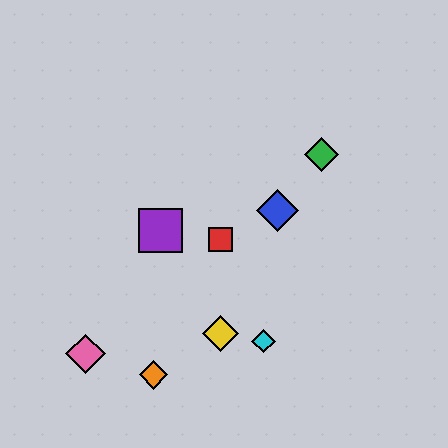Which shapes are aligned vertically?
The red square, the yellow diamond are aligned vertically.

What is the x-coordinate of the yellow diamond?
The yellow diamond is at x≈221.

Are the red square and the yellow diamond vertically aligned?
Yes, both are at x≈221.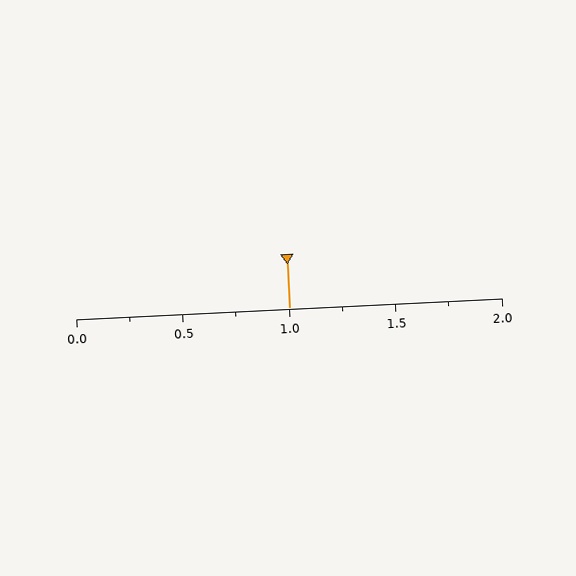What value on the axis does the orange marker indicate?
The marker indicates approximately 1.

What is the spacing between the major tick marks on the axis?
The major ticks are spaced 0.5 apart.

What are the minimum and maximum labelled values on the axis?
The axis runs from 0.0 to 2.0.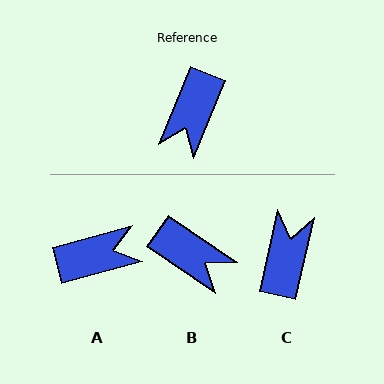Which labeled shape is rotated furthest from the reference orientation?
C, about 171 degrees away.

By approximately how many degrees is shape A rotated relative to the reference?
Approximately 127 degrees counter-clockwise.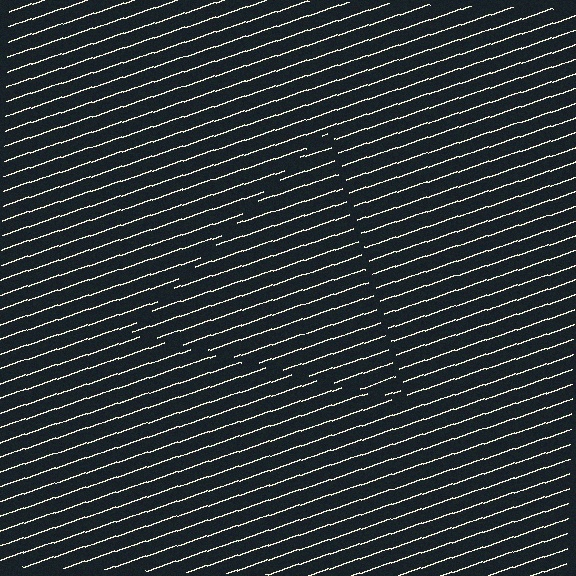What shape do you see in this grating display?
An illusory triangle. The interior of the shape contains the same grating, shifted by half a period — the contour is defined by the phase discontinuity where line-ends from the inner and outer gratings abut.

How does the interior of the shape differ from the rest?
The interior of the shape contains the same grating, shifted by half a period — the contour is defined by the phase discontinuity where line-ends from the inner and outer gratings abut.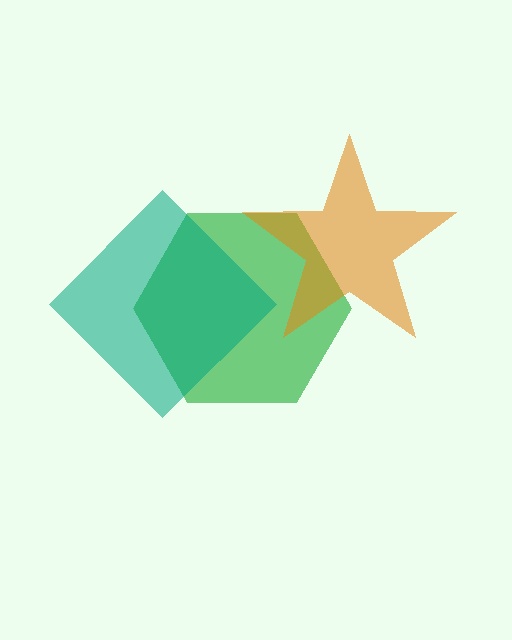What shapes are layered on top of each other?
The layered shapes are: a green hexagon, an orange star, a teal diamond.